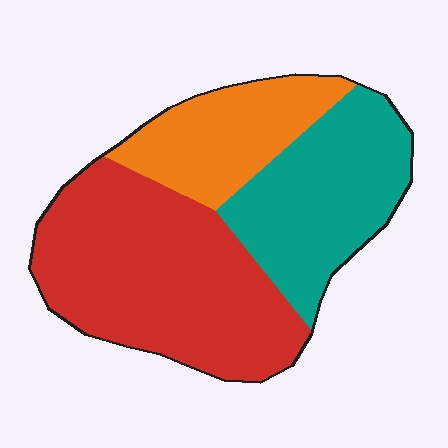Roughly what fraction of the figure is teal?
Teal takes up about one third (1/3) of the figure.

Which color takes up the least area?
Orange, at roughly 20%.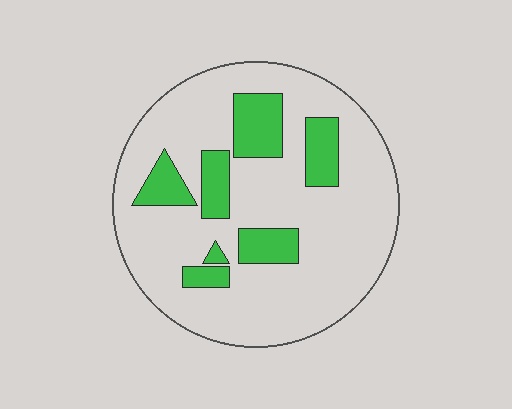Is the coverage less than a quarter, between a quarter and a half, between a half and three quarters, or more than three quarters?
Less than a quarter.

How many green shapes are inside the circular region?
7.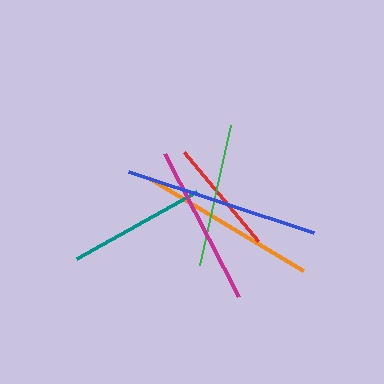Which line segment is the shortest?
The red line is the shortest at approximately 116 pixels.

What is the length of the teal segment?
The teal segment is approximately 137 pixels long.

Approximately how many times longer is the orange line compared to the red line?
The orange line is approximately 1.6 times the length of the red line.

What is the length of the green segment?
The green segment is approximately 143 pixels long.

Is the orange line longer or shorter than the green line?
The orange line is longer than the green line.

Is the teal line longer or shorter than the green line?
The green line is longer than the teal line.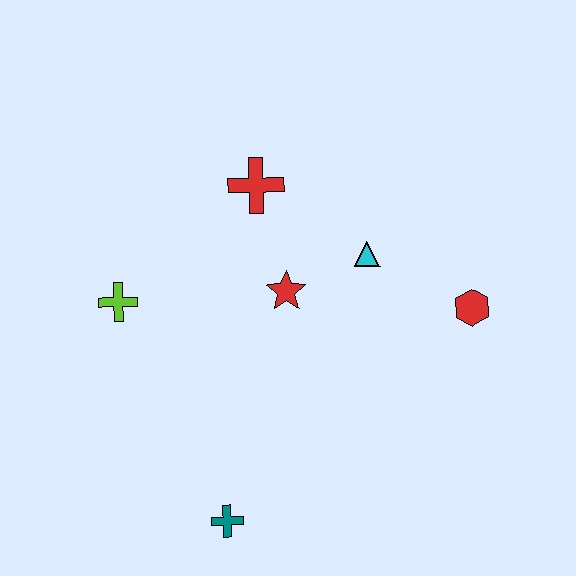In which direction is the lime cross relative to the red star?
The lime cross is to the left of the red star.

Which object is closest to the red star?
The cyan triangle is closest to the red star.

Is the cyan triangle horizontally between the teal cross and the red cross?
No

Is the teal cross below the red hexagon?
Yes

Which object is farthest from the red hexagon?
The lime cross is farthest from the red hexagon.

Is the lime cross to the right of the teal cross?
No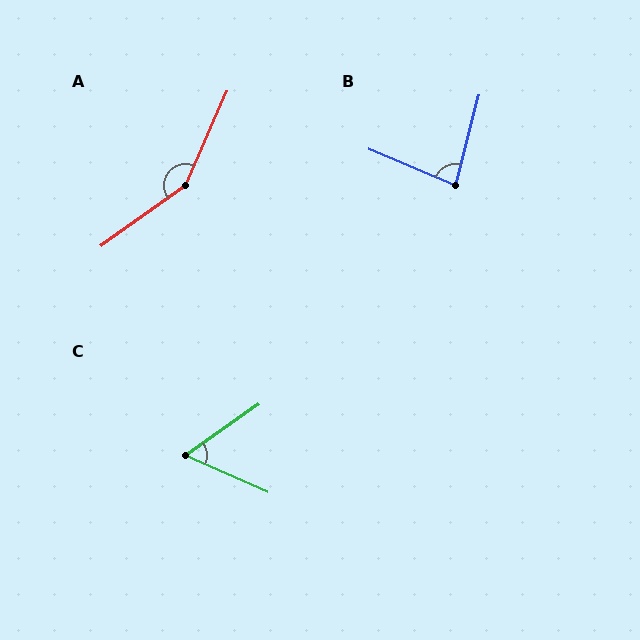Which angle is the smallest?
C, at approximately 59 degrees.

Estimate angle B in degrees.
Approximately 81 degrees.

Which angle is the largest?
A, at approximately 149 degrees.